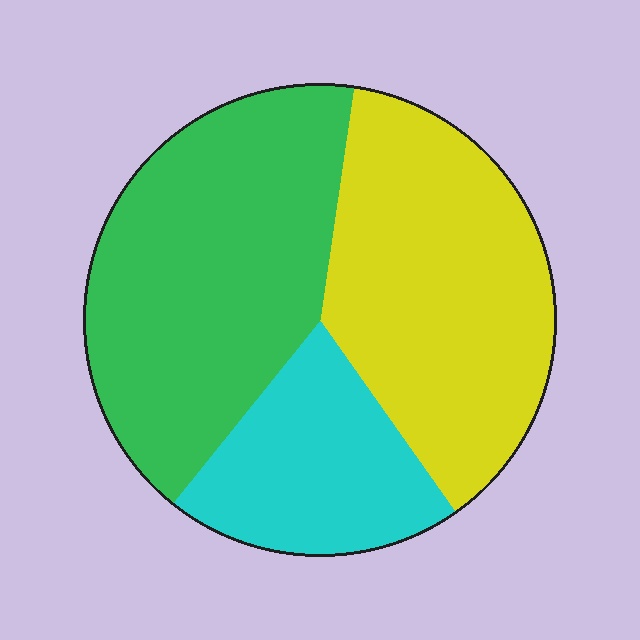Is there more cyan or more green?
Green.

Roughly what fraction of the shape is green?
Green takes up about two fifths (2/5) of the shape.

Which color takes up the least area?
Cyan, at roughly 20%.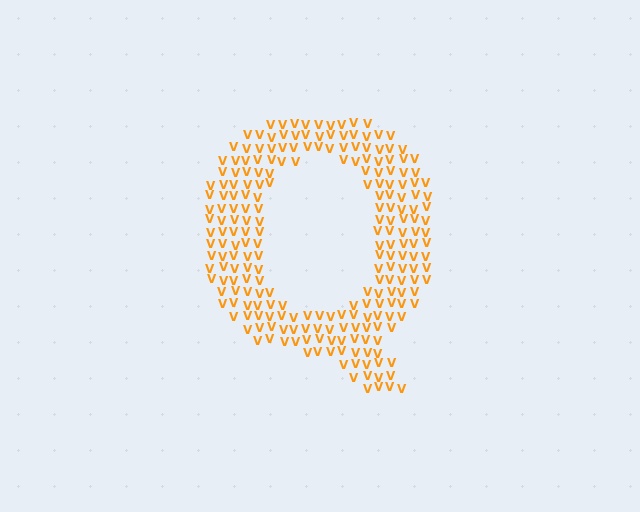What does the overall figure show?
The overall figure shows the letter Q.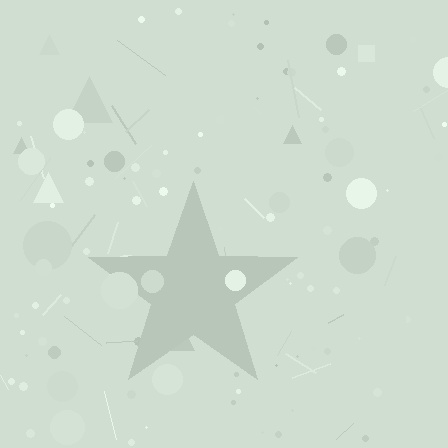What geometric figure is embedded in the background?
A star is embedded in the background.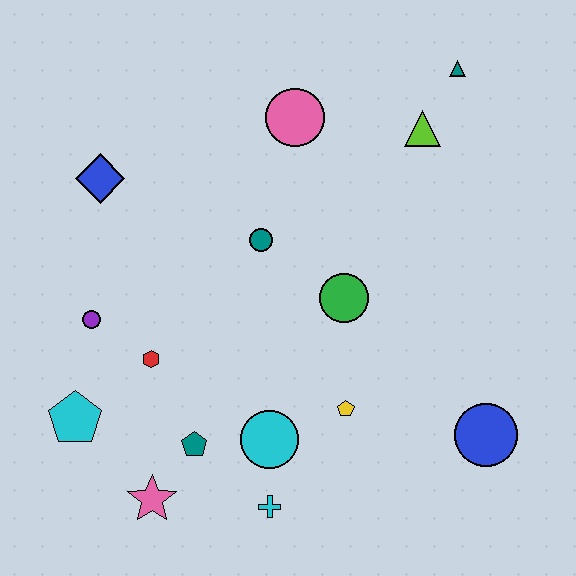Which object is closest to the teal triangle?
The lime triangle is closest to the teal triangle.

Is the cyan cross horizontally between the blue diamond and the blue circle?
Yes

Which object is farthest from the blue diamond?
The blue circle is farthest from the blue diamond.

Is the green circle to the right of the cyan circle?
Yes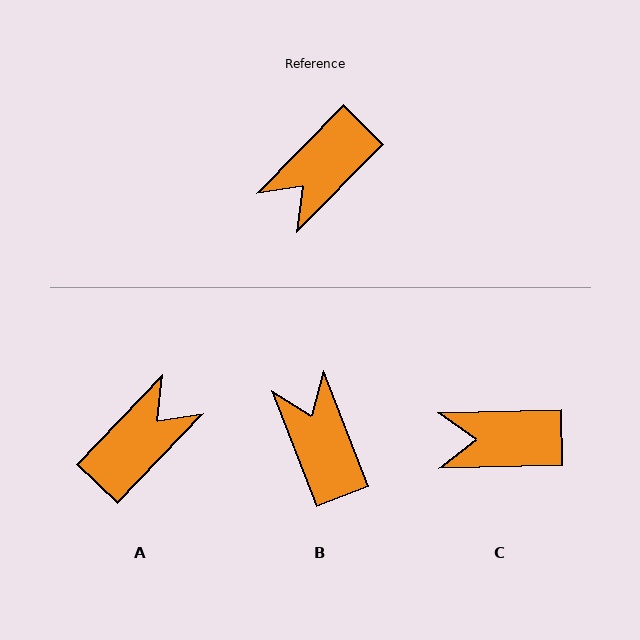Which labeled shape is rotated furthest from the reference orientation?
A, about 179 degrees away.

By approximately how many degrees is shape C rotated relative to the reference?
Approximately 44 degrees clockwise.